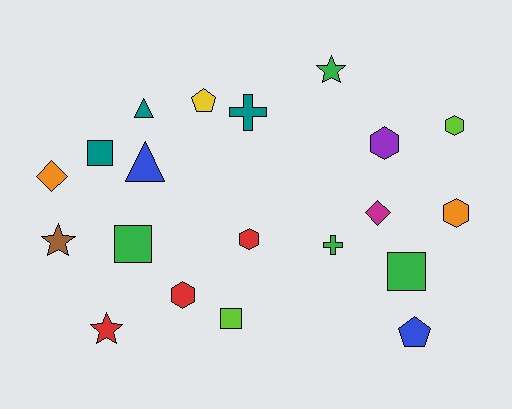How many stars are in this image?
There are 3 stars.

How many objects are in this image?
There are 20 objects.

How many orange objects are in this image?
There are 2 orange objects.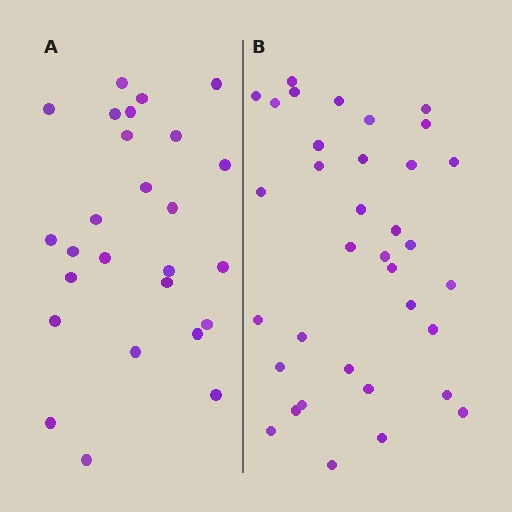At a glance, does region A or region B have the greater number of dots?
Region B (the right region) has more dots.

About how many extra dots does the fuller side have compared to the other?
Region B has roughly 8 or so more dots than region A.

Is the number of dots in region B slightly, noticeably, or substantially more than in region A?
Region B has noticeably more, but not dramatically so. The ratio is roughly 1.3 to 1.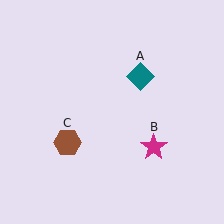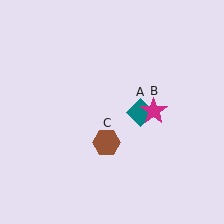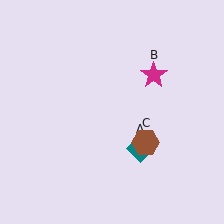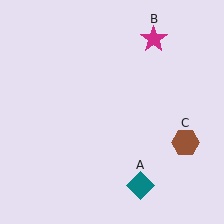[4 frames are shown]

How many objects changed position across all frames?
3 objects changed position: teal diamond (object A), magenta star (object B), brown hexagon (object C).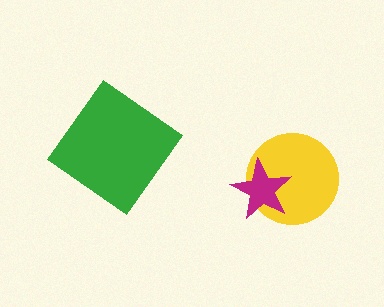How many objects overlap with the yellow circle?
1 object overlaps with the yellow circle.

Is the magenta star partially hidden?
No, no other shape covers it.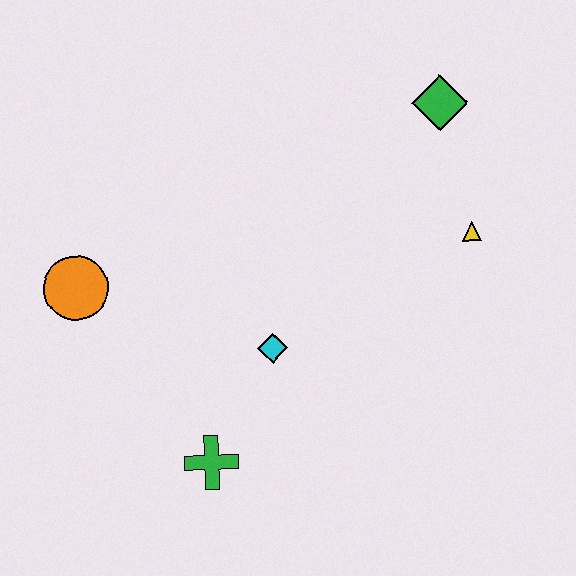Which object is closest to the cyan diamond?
The green cross is closest to the cyan diamond.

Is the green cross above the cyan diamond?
No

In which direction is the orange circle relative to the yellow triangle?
The orange circle is to the left of the yellow triangle.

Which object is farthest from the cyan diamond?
The green diamond is farthest from the cyan diamond.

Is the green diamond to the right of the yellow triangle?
No